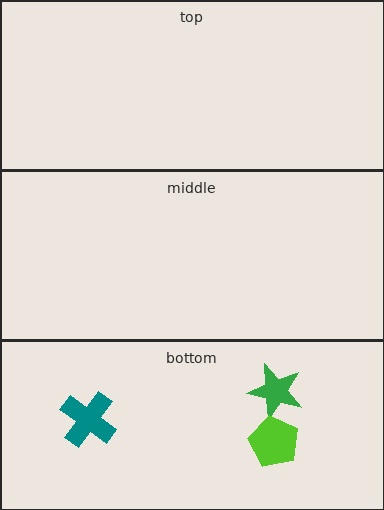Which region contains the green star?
The bottom region.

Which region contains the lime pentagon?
The bottom region.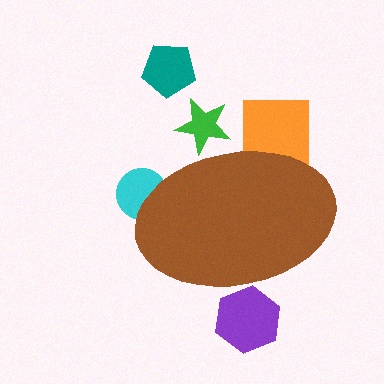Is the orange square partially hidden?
Yes, the orange square is partially hidden behind the brown ellipse.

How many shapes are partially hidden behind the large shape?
4 shapes are partially hidden.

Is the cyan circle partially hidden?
Yes, the cyan circle is partially hidden behind the brown ellipse.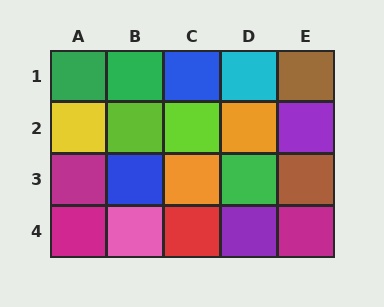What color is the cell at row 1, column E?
Brown.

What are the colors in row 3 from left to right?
Magenta, blue, orange, green, brown.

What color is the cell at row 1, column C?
Blue.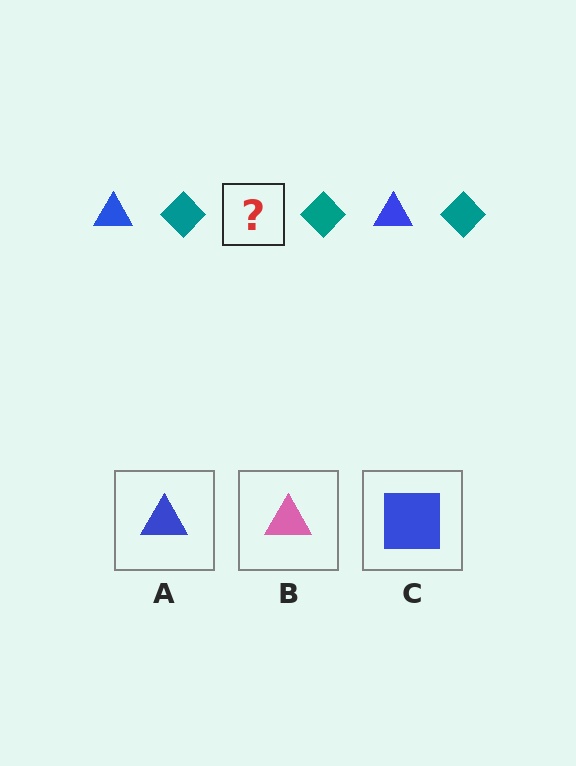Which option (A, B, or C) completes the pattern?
A.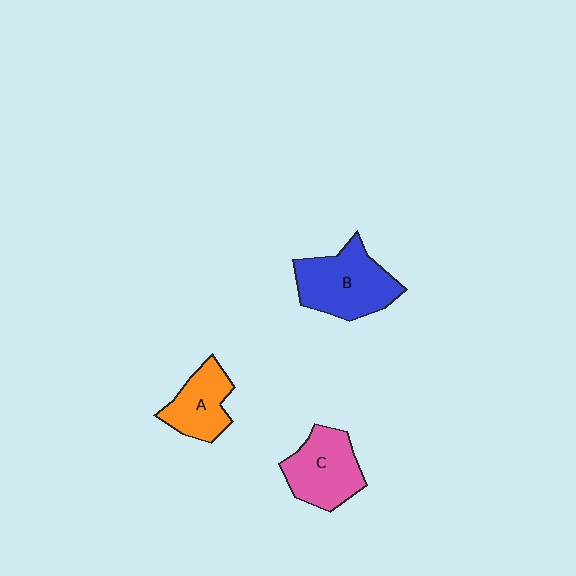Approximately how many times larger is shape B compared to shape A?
Approximately 1.5 times.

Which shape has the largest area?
Shape B (blue).